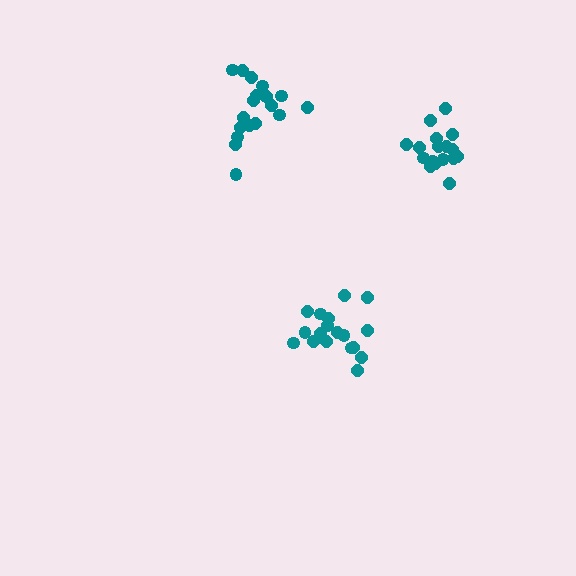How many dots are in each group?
Group 1: 19 dots, Group 2: 17 dots, Group 3: 18 dots (54 total).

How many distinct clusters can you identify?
There are 3 distinct clusters.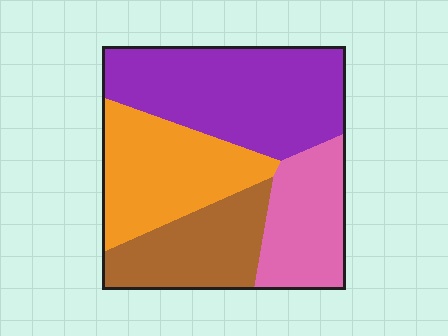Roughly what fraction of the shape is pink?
Pink takes up about one fifth (1/5) of the shape.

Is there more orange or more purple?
Purple.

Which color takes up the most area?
Purple, at roughly 35%.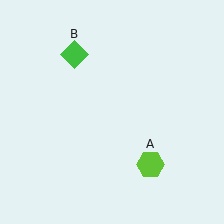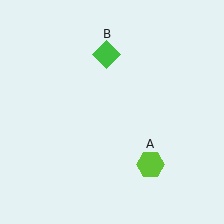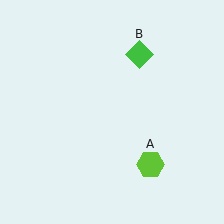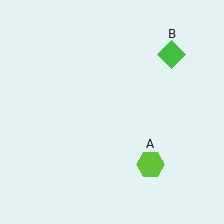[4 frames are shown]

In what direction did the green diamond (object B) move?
The green diamond (object B) moved right.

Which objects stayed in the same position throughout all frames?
Lime hexagon (object A) remained stationary.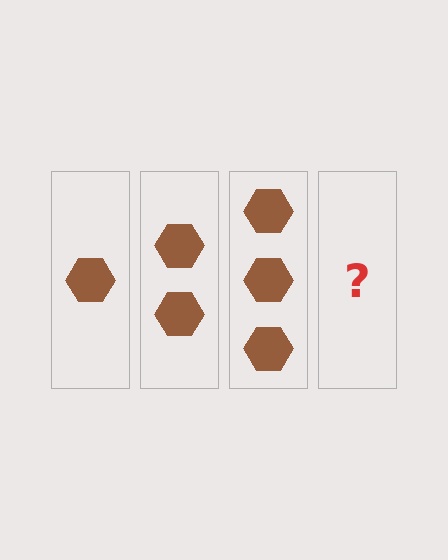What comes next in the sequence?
The next element should be 4 hexagons.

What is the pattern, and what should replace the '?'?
The pattern is that each step adds one more hexagon. The '?' should be 4 hexagons.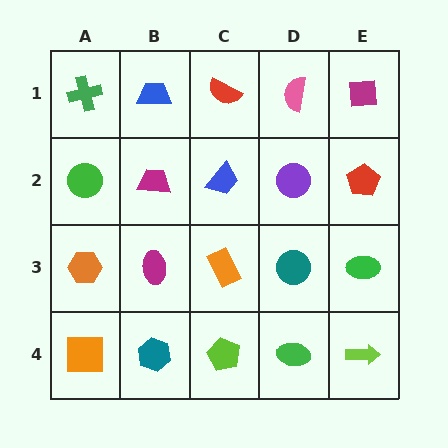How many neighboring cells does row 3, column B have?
4.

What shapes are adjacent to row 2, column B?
A blue trapezoid (row 1, column B), a magenta ellipse (row 3, column B), a green circle (row 2, column A), a blue trapezoid (row 2, column C).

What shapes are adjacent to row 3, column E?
A red pentagon (row 2, column E), a lime arrow (row 4, column E), a teal circle (row 3, column D).